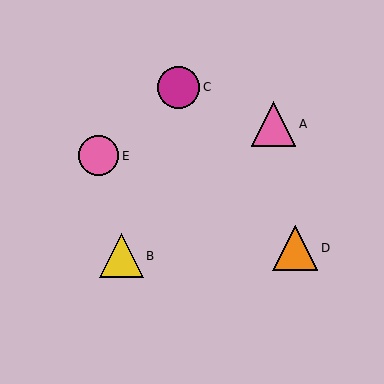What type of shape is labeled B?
Shape B is a yellow triangle.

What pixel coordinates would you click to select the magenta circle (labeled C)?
Click at (179, 87) to select the magenta circle C.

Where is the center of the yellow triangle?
The center of the yellow triangle is at (121, 256).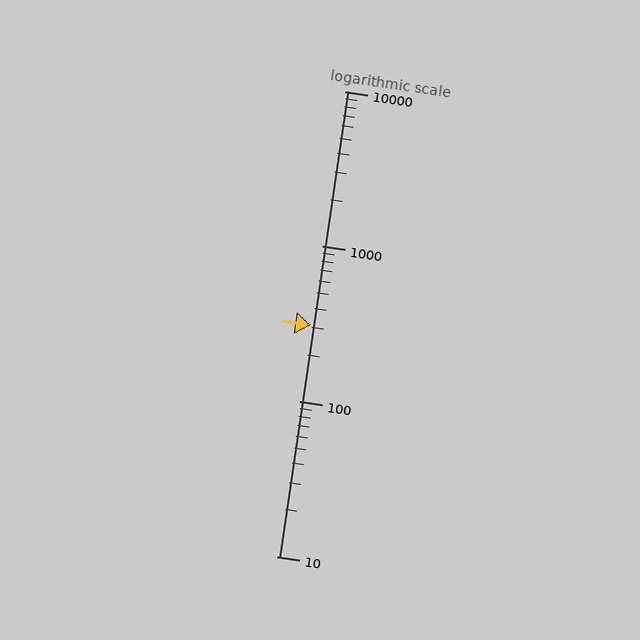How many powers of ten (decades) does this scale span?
The scale spans 3 decades, from 10 to 10000.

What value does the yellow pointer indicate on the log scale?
The pointer indicates approximately 310.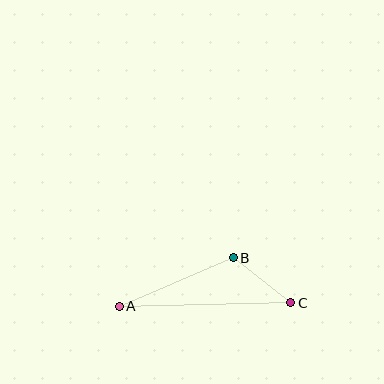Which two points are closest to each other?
Points B and C are closest to each other.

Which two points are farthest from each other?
Points A and C are farthest from each other.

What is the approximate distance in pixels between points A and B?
The distance between A and B is approximately 124 pixels.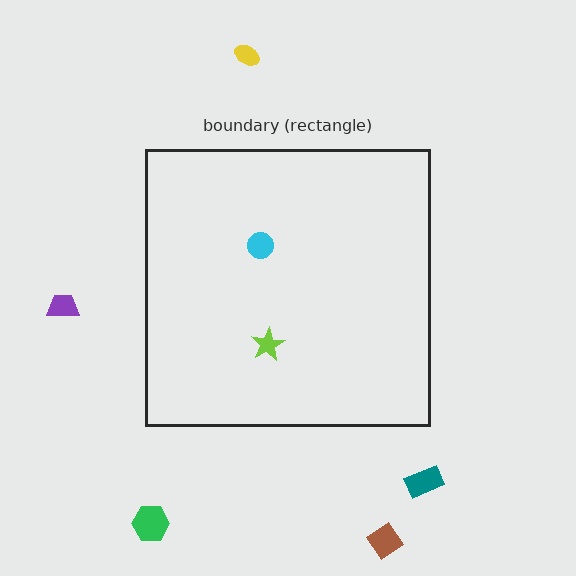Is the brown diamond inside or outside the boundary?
Outside.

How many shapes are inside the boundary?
2 inside, 5 outside.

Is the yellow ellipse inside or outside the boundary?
Outside.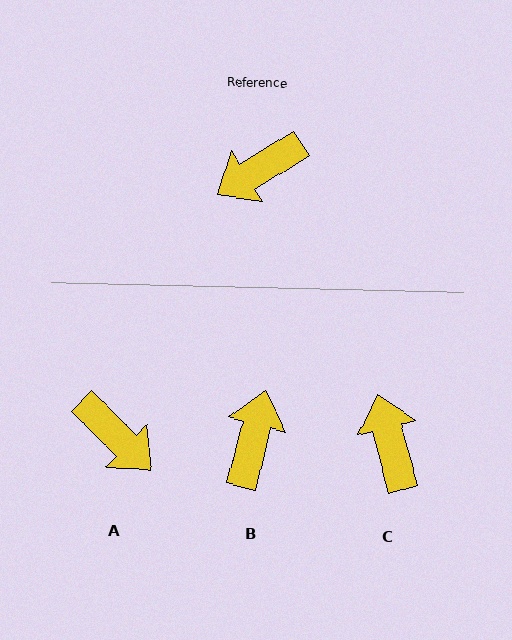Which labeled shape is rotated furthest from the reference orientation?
B, about 136 degrees away.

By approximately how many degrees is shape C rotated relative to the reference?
Approximately 106 degrees clockwise.